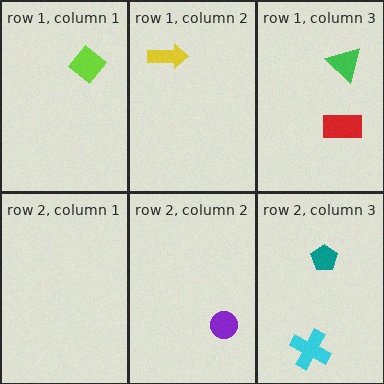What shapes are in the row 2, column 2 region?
The purple circle.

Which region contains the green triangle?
The row 1, column 3 region.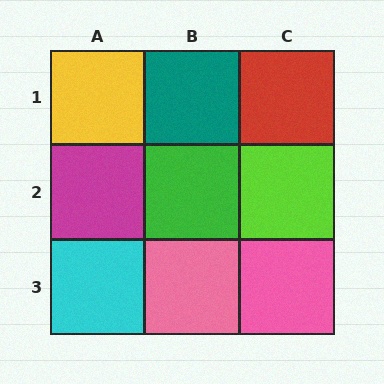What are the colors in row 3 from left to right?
Cyan, pink, pink.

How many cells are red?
1 cell is red.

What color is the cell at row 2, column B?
Green.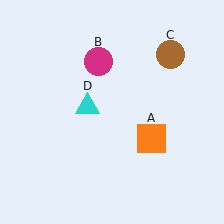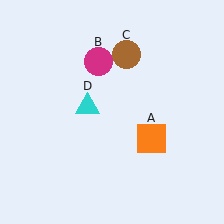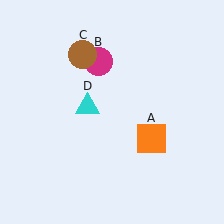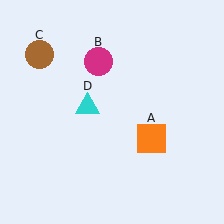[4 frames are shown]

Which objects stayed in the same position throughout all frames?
Orange square (object A) and magenta circle (object B) and cyan triangle (object D) remained stationary.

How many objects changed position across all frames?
1 object changed position: brown circle (object C).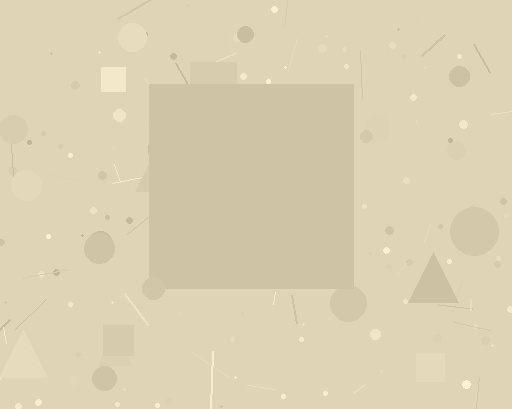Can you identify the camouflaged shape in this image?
The camouflaged shape is a square.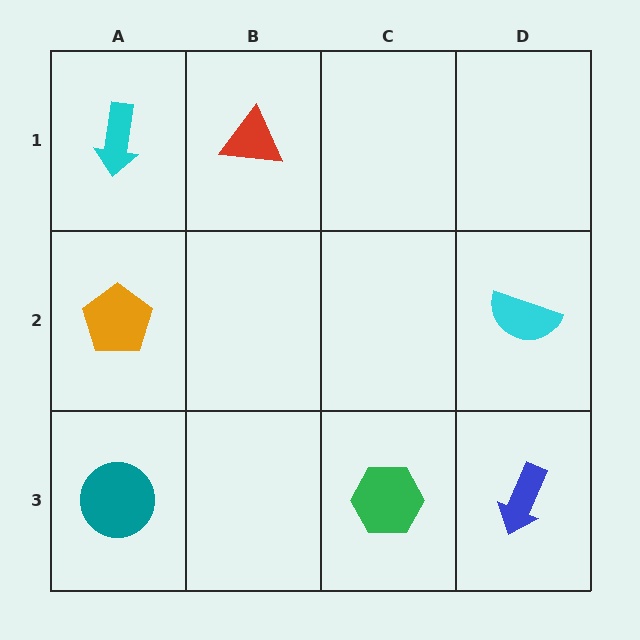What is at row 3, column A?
A teal circle.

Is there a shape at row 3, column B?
No, that cell is empty.